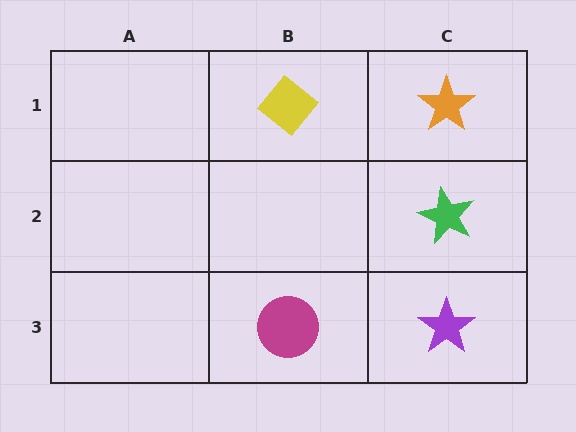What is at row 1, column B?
A yellow diamond.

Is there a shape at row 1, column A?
No, that cell is empty.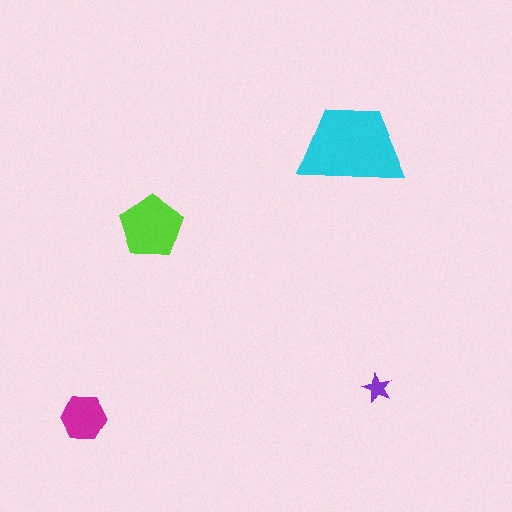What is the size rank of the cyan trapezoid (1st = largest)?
1st.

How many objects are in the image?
There are 4 objects in the image.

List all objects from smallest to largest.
The purple star, the magenta hexagon, the lime pentagon, the cyan trapezoid.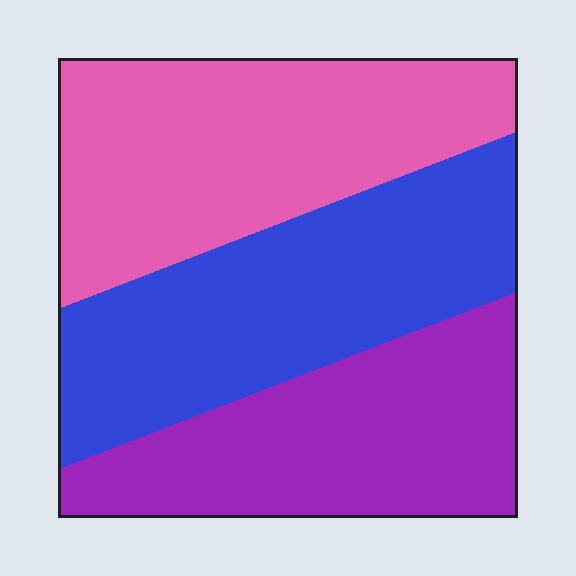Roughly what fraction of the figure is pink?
Pink takes up between a third and a half of the figure.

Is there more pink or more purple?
Pink.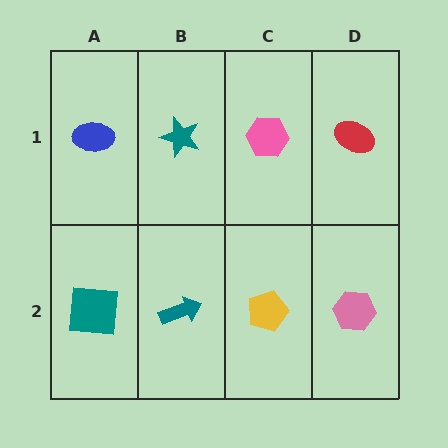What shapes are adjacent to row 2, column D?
A red ellipse (row 1, column D), a yellow pentagon (row 2, column C).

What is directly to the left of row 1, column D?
A pink hexagon.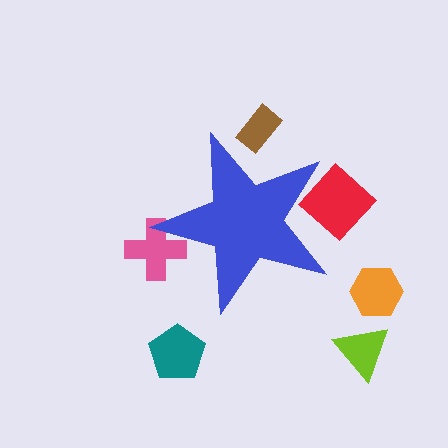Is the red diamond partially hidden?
Yes, the red diamond is partially hidden behind the blue star.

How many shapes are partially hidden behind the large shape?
3 shapes are partially hidden.